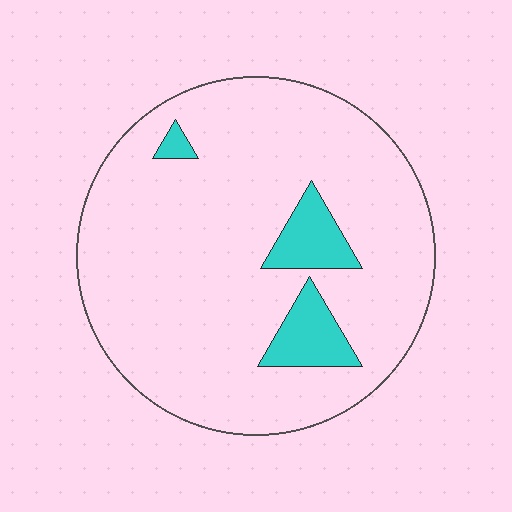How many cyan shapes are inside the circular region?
3.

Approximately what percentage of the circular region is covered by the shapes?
Approximately 10%.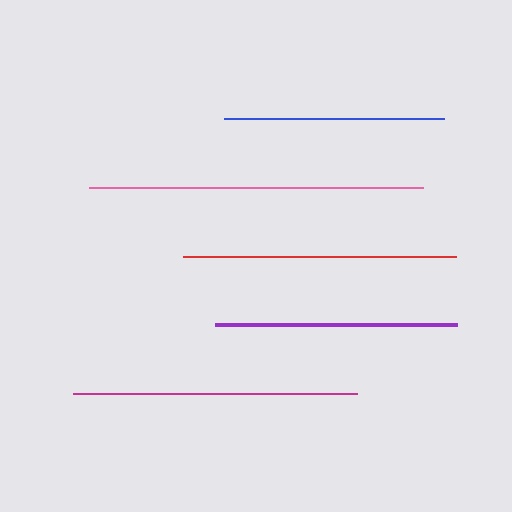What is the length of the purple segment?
The purple segment is approximately 242 pixels long.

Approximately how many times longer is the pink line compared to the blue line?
The pink line is approximately 1.5 times the length of the blue line.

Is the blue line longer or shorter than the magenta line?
The magenta line is longer than the blue line.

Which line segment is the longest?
The pink line is the longest at approximately 334 pixels.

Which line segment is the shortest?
The blue line is the shortest at approximately 220 pixels.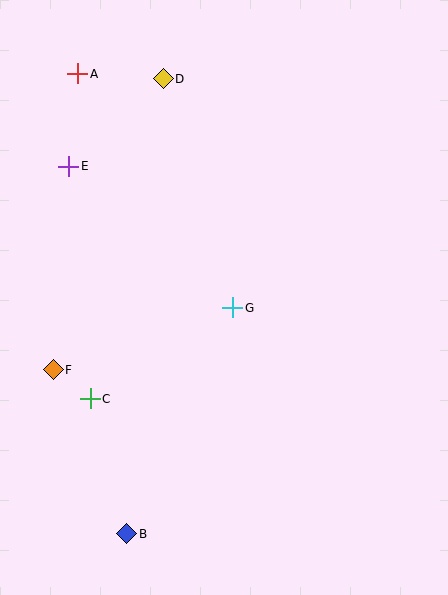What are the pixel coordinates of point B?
Point B is at (127, 534).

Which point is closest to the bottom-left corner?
Point B is closest to the bottom-left corner.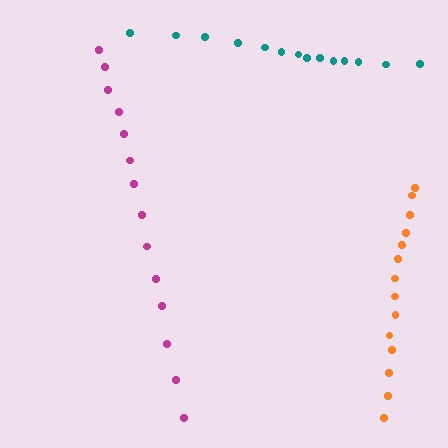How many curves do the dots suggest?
There are 3 distinct paths.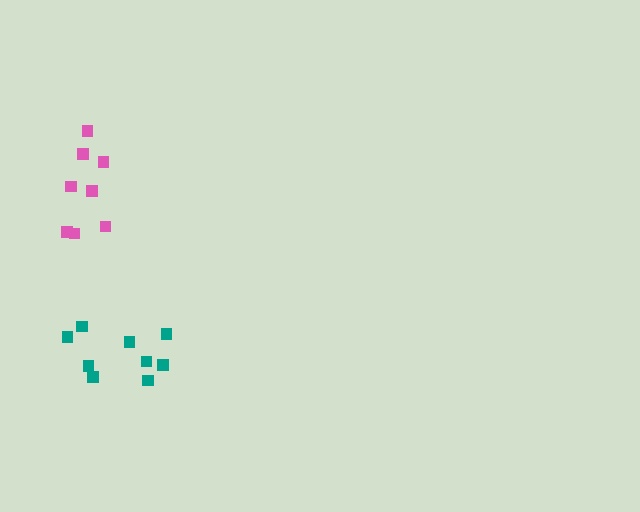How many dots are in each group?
Group 1: 8 dots, Group 2: 9 dots (17 total).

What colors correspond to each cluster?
The clusters are colored: pink, teal.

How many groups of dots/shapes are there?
There are 2 groups.